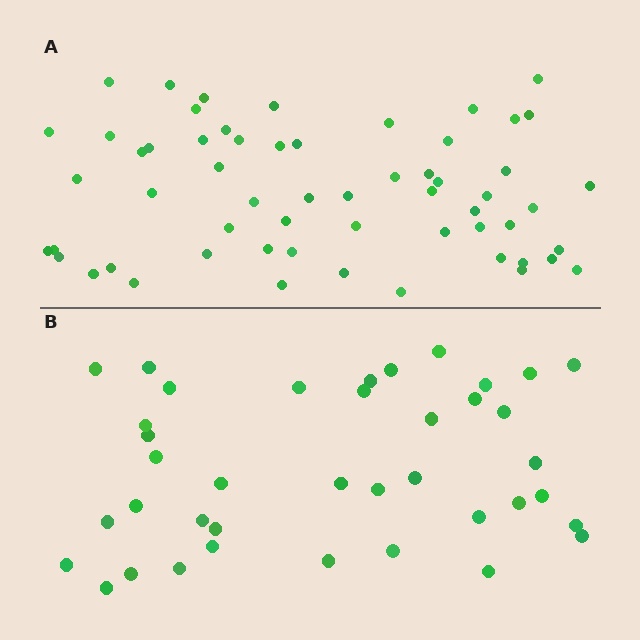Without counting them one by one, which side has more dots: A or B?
Region A (the top region) has more dots.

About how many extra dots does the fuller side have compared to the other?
Region A has approximately 20 more dots than region B.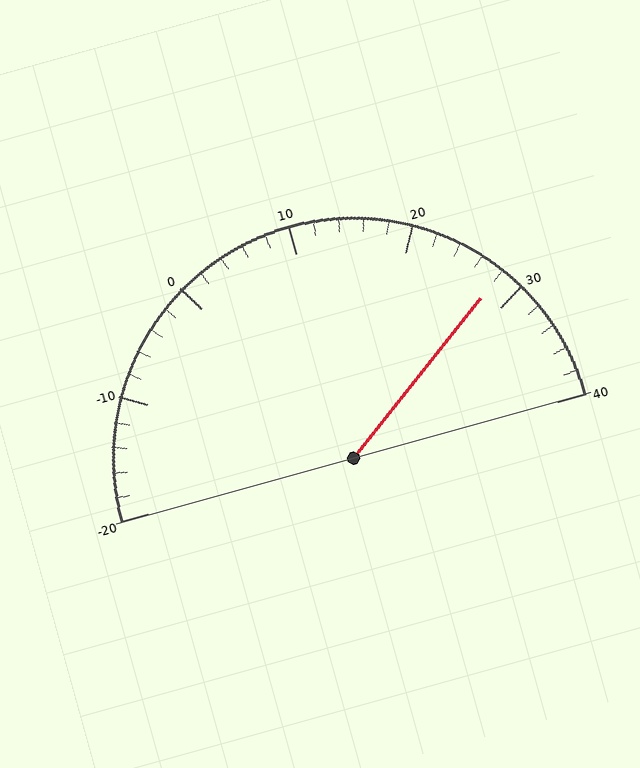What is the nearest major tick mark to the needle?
The nearest major tick mark is 30.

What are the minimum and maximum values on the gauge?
The gauge ranges from -20 to 40.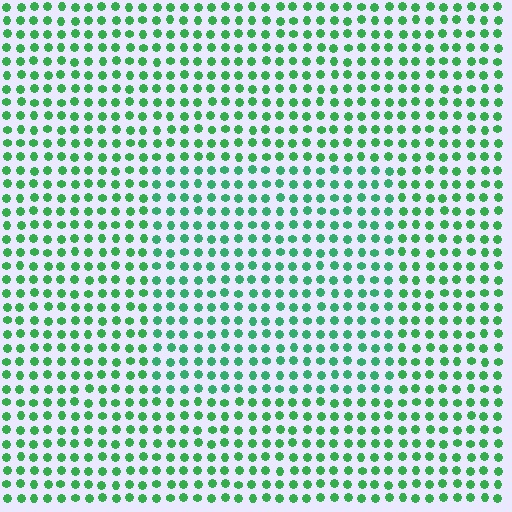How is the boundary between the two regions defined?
The boundary is defined purely by a slight shift in hue (about 17 degrees). Spacing, size, and orientation are identical on both sides.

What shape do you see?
I see a rectangle.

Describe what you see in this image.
The image is filled with small green elements in a uniform arrangement. A rectangle-shaped region is visible where the elements are tinted to a slightly different hue, forming a subtle color boundary.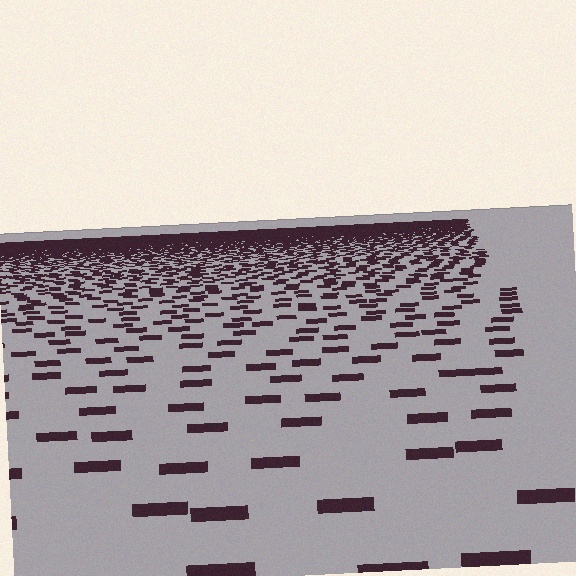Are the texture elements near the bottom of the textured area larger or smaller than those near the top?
Larger. Near the bottom, elements are closer to the viewer and appear at a bigger on-screen size.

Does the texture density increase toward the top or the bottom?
Density increases toward the top.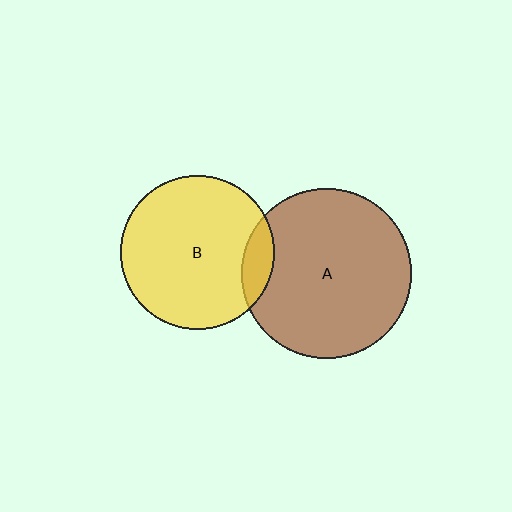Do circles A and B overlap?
Yes.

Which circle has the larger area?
Circle A (brown).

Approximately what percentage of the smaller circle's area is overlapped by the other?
Approximately 10%.